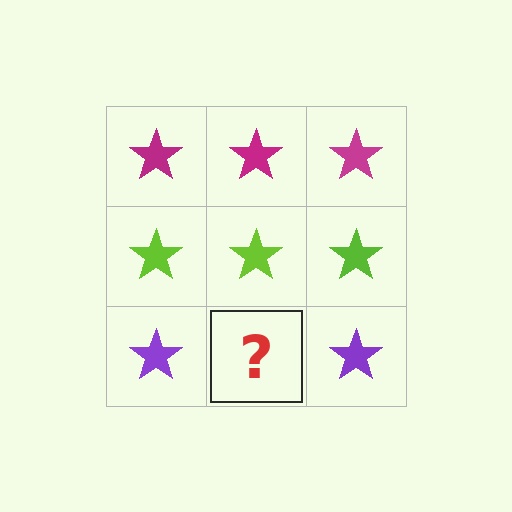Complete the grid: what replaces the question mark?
The question mark should be replaced with a purple star.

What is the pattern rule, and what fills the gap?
The rule is that each row has a consistent color. The gap should be filled with a purple star.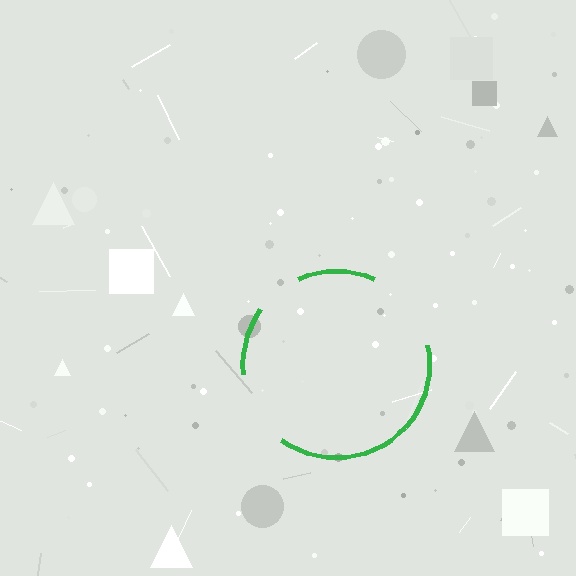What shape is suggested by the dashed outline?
The dashed outline suggests a circle.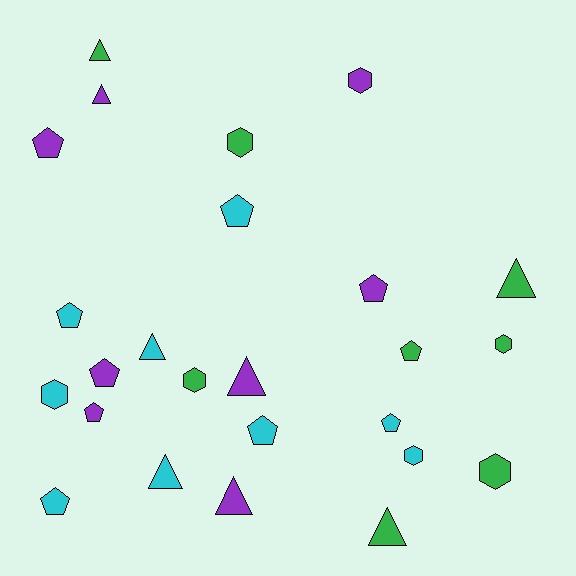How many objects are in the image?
There are 25 objects.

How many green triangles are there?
There are 3 green triangles.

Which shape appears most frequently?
Pentagon, with 10 objects.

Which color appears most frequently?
Cyan, with 9 objects.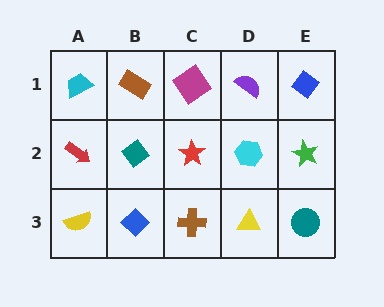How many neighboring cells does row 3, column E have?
2.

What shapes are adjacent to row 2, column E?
A blue diamond (row 1, column E), a teal circle (row 3, column E), a cyan hexagon (row 2, column D).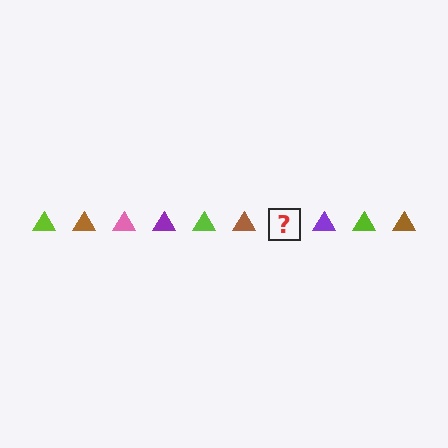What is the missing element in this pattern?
The missing element is a pink triangle.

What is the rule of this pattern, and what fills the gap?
The rule is that the pattern cycles through lime, brown, pink, purple triangles. The gap should be filled with a pink triangle.